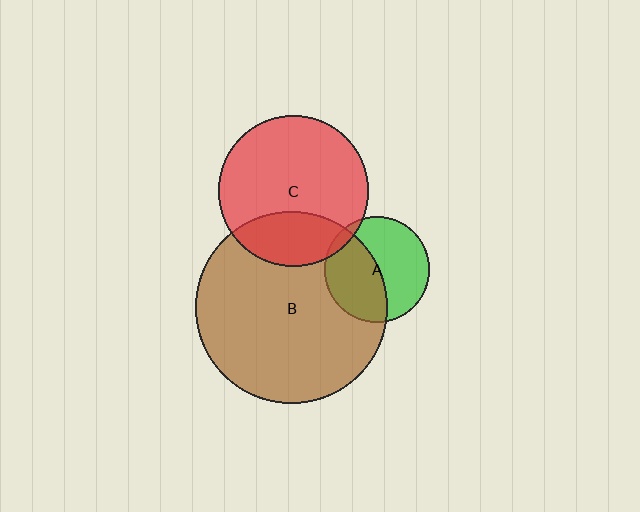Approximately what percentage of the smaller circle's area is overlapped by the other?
Approximately 25%.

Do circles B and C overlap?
Yes.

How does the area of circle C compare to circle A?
Approximately 2.0 times.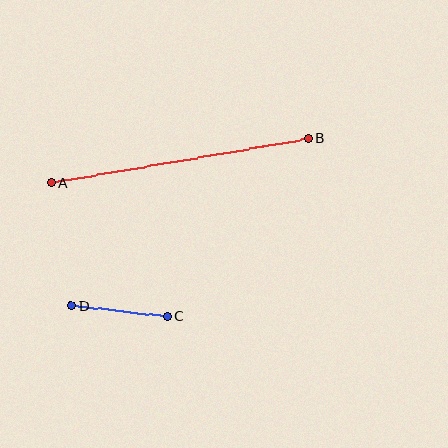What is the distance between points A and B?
The distance is approximately 261 pixels.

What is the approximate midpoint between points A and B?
The midpoint is at approximately (180, 161) pixels.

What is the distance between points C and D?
The distance is approximately 96 pixels.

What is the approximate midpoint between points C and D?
The midpoint is at approximately (119, 311) pixels.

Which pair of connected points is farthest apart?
Points A and B are farthest apart.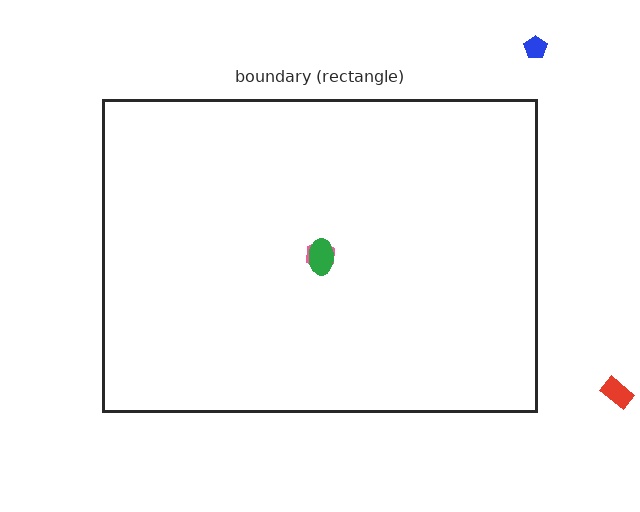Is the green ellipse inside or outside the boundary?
Inside.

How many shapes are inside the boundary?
2 inside, 2 outside.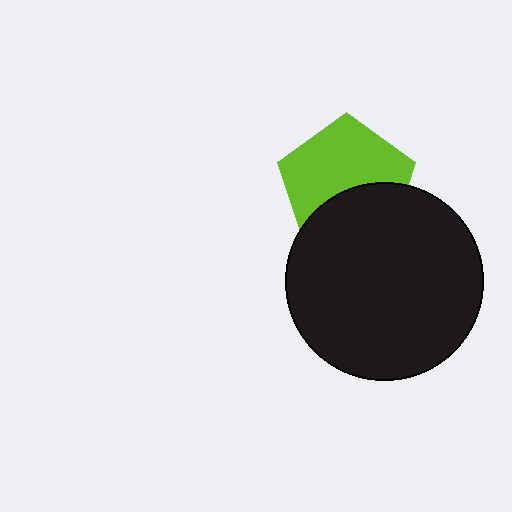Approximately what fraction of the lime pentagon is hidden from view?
Roughly 39% of the lime pentagon is hidden behind the black circle.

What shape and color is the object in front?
The object in front is a black circle.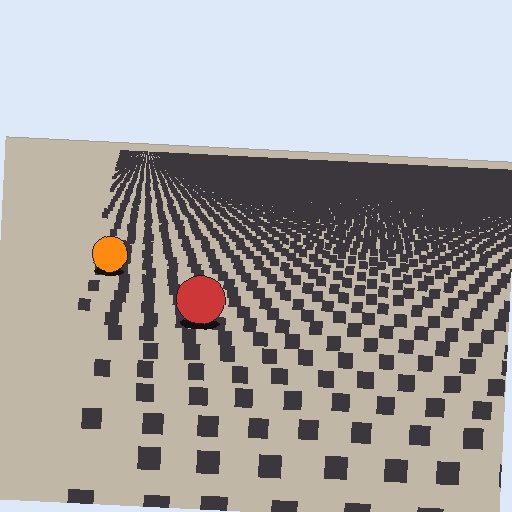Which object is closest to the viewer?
The red circle is closest. The texture marks near it are larger and more spread out.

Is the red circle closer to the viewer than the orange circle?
Yes. The red circle is closer — you can tell from the texture gradient: the ground texture is coarser near it.